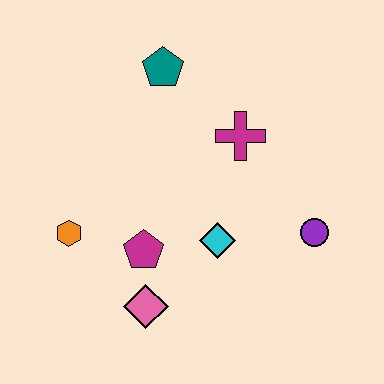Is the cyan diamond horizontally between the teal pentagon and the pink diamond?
No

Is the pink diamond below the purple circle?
Yes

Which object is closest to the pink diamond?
The magenta pentagon is closest to the pink diamond.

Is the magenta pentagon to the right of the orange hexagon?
Yes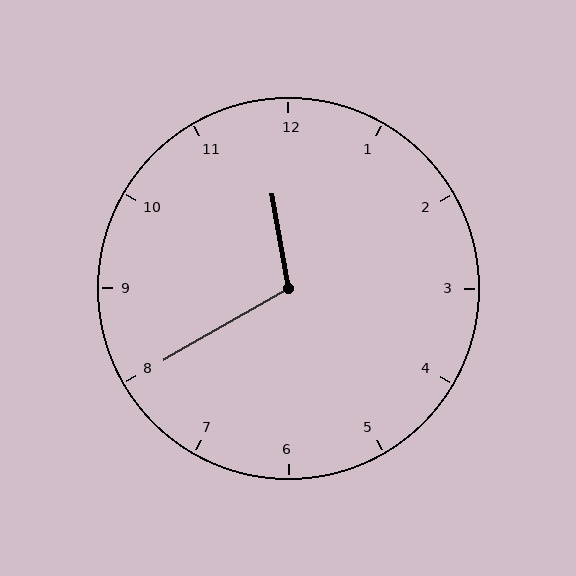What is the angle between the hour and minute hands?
Approximately 110 degrees.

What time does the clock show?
11:40.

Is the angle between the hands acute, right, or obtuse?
It is obtuse.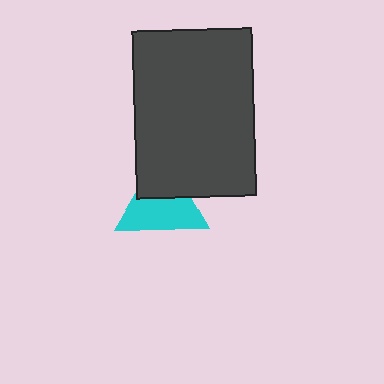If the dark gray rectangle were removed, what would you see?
You would see the complete cyan triangle.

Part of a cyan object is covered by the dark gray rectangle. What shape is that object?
It is a triangle.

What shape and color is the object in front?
The object in front is a dark gray rectangle.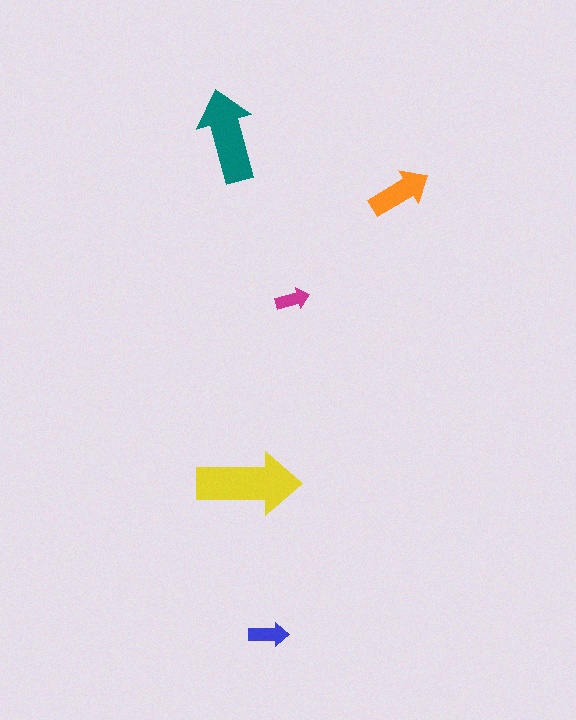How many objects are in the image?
There are 5 objects in the image.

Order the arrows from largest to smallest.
the yellow one, the teal one, the orange one, the blue one, the magenta one.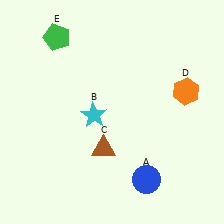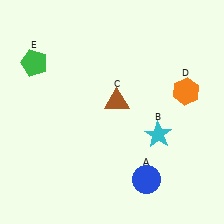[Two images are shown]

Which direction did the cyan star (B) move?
The cyan star (B) moved right.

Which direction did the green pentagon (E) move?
The green pentagon (E) moved down.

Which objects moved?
The objects that moved are: the cyan star (B), the brown triangle (C), the green pentagon (E).